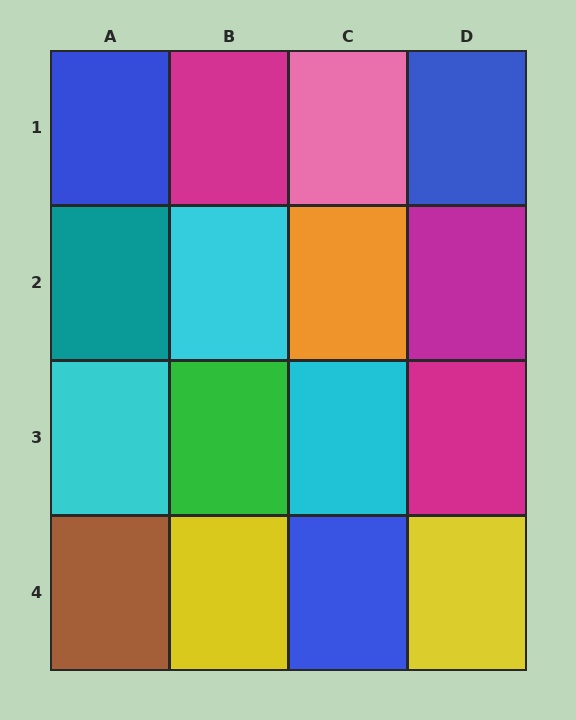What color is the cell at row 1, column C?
Pink.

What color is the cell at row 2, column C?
Orange.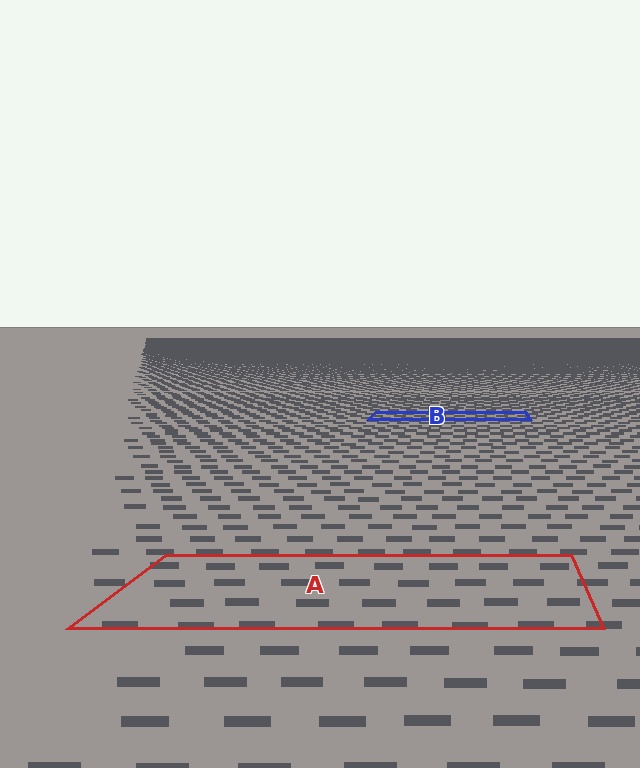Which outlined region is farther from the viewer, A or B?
Region B is farther from the viewer — the texture elements inside it appear smaller and more densely packed.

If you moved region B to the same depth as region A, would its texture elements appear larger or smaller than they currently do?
They would appear larger. At a closer depth, the same texture elements are projected at a bigger on-screen size.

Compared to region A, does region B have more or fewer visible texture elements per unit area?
Region B has more texture elements per unit area — they are packed more densely because it is farther away.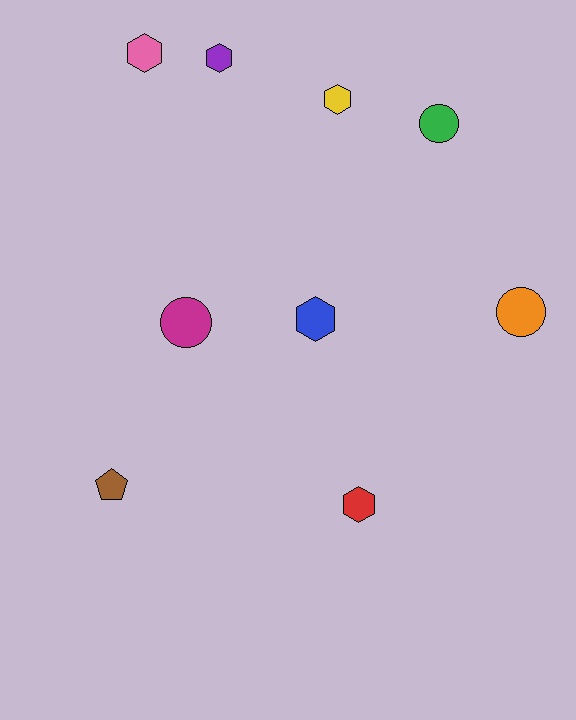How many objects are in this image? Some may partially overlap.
There are 9 objects.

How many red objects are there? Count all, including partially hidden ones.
There is 1 red object.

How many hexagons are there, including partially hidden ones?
There are 5 hexagons.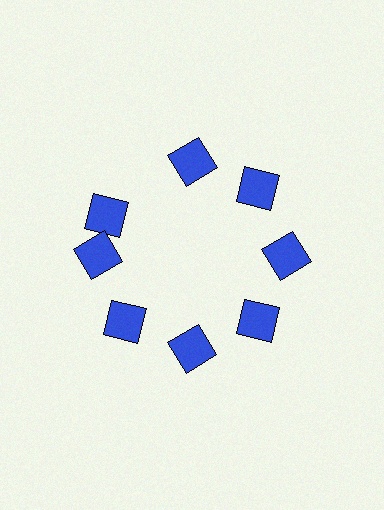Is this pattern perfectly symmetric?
No. The 8 blue squares are arranged in a ring, but one element near the 10 o'clock position is rotated out of alignment along the ring, breaking the 8-fold rotational symmetry.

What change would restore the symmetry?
The symmetry would be restored by rotating it back into even spacing with its neighbors so that all 8 squares sit at equal angles and equal distance from the center.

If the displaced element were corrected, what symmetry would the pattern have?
It would have 8-fold rotational symmetry — the pattern would map onto itself every 45 degrees.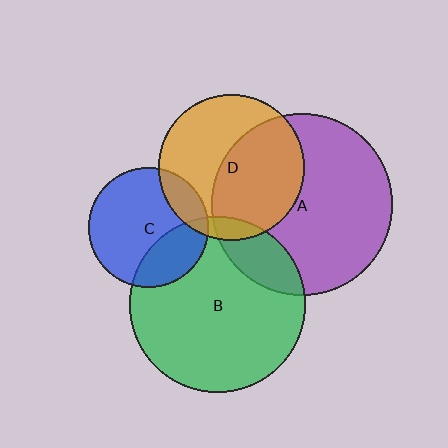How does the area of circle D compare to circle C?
Approximately 1.5 times.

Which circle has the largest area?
Circle A (purple).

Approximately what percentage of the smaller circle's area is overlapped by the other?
Approximately 30%.